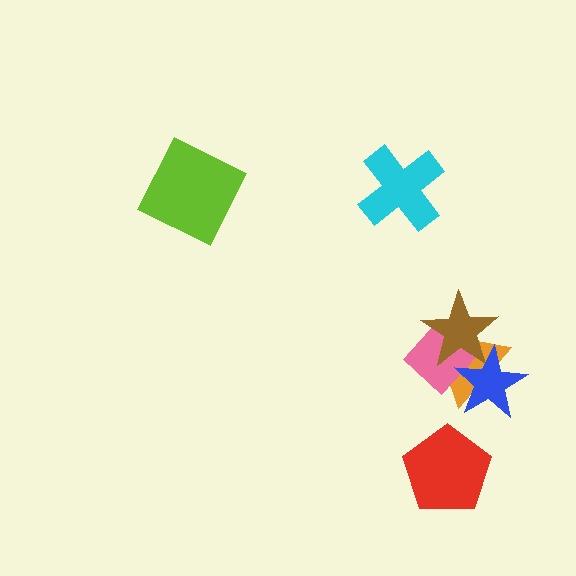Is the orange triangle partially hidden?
Yes, it is partially covered by another shape.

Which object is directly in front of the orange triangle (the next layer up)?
The pink diamond is directly in front of the orange triangle.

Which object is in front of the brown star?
The blue star is in front of the brown star.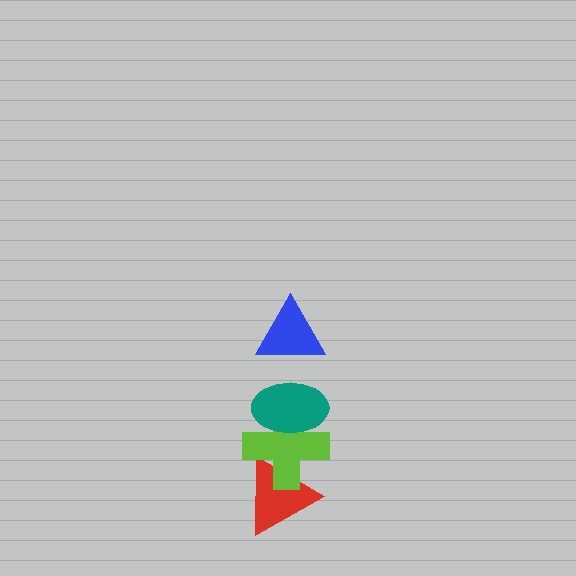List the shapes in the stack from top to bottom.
From top to bottom: the blue triangle, the teal ellipse, the lime cross, the red triangle.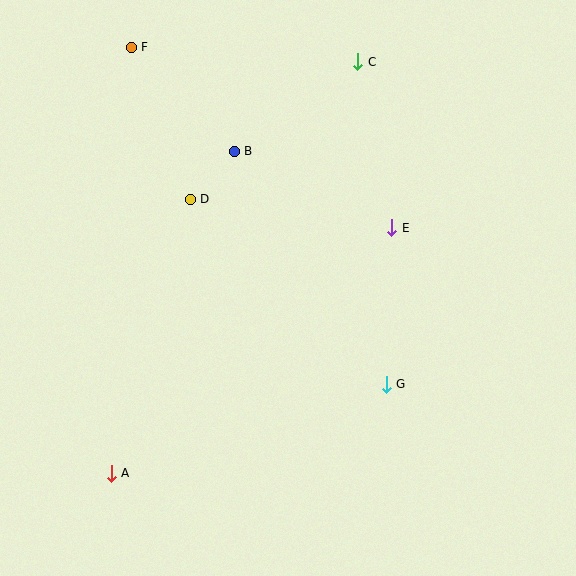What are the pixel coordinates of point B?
Point B is at (234, 151).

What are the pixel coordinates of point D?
Point D is at (190, 199).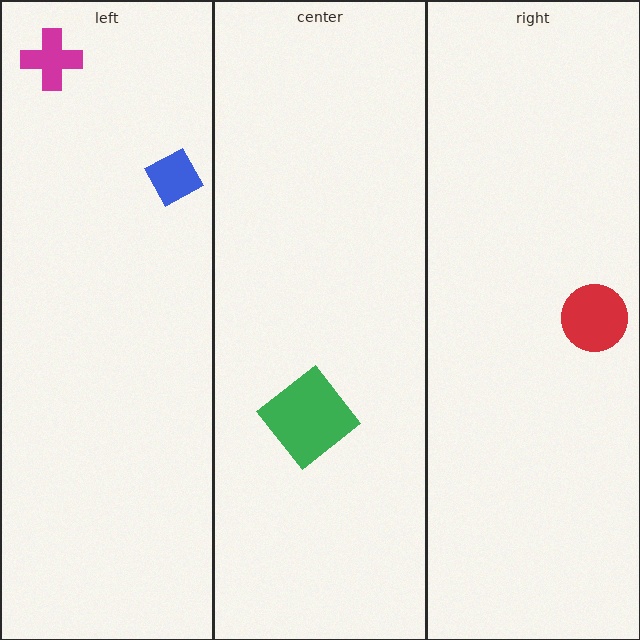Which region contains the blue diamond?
The left region.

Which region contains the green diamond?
The center region.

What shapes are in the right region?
The red circle.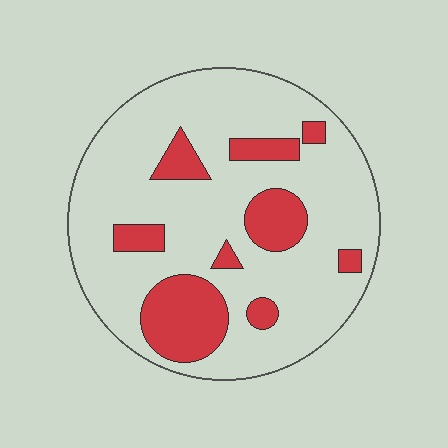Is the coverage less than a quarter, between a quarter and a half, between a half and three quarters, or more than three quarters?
Less than a quarter.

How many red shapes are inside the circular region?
9.